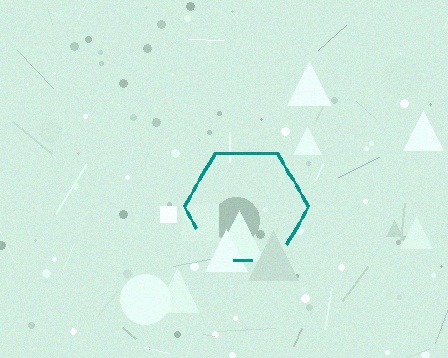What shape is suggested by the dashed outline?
The dashed outline suggests a hexagon.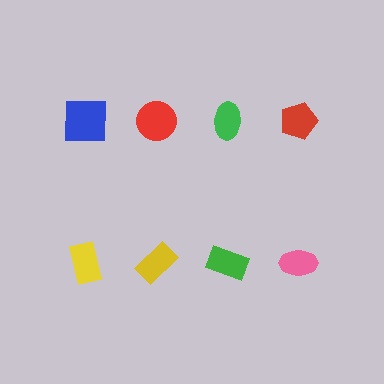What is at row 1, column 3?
A green ellipse.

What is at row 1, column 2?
A red circle.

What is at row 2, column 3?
A green rectangle.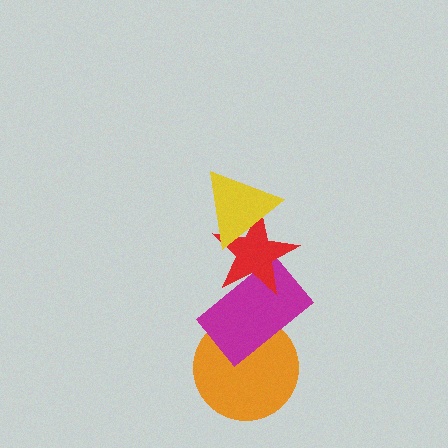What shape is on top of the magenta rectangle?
The red star is on top of the magenta rectangle.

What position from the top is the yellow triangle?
The yellow triangle is 1st from the top.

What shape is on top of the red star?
The yellow triangle is on top of the red star.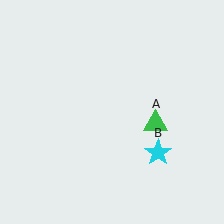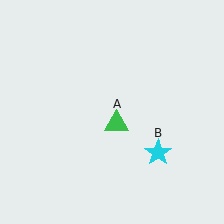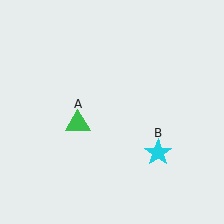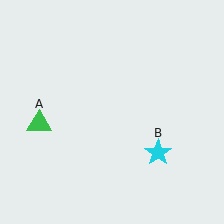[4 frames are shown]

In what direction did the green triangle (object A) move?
The green triangle (object A) moved left.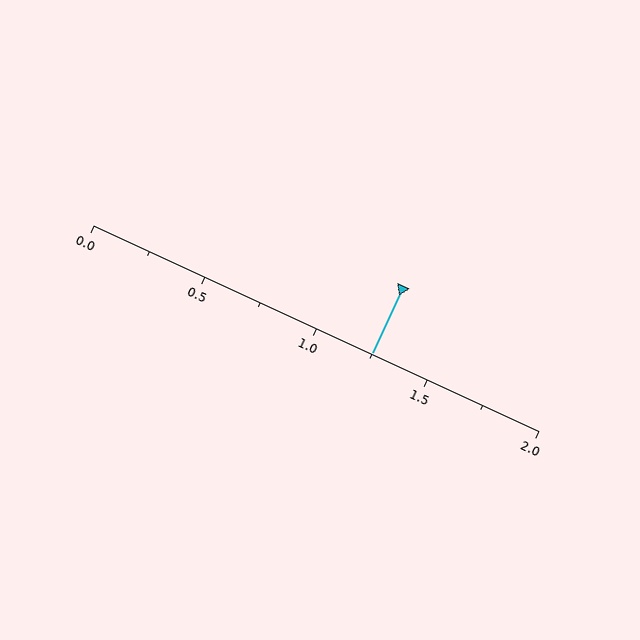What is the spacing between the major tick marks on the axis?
The major ticks are spaced 0.5 apart.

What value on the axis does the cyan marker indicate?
The marker indicates approximately 1.25.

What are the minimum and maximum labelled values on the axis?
The axis runs from 0.0 to 2.0.